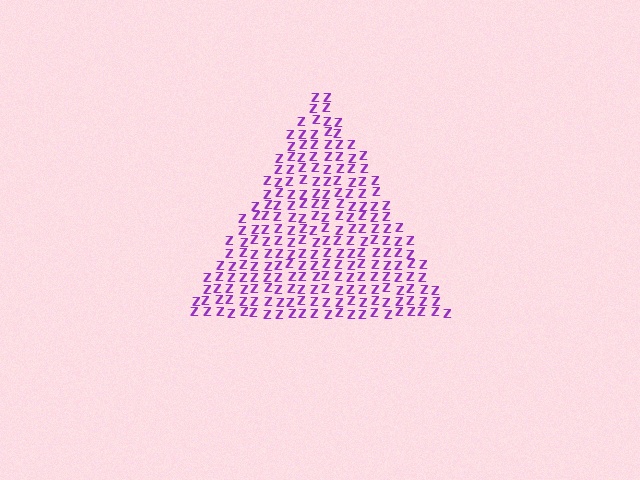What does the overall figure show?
The overall figure shows a triangle.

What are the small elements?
The small elements are letter Z's.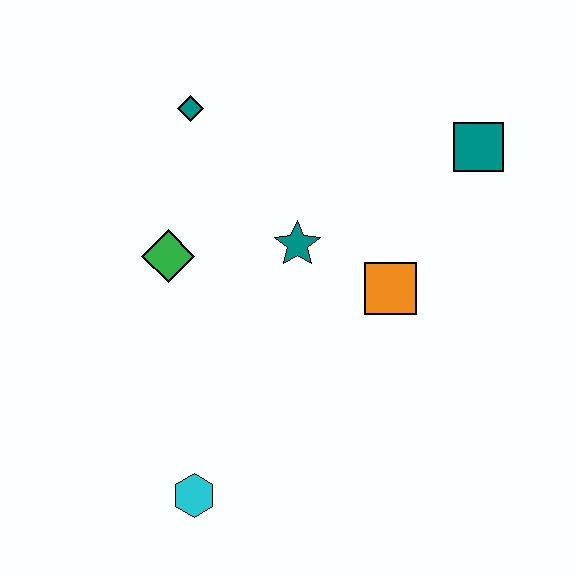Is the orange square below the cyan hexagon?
No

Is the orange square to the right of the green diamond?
Yes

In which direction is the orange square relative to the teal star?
The orange square is to the right of the teal star.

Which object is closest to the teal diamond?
The green diamond is closest to the teal diamond.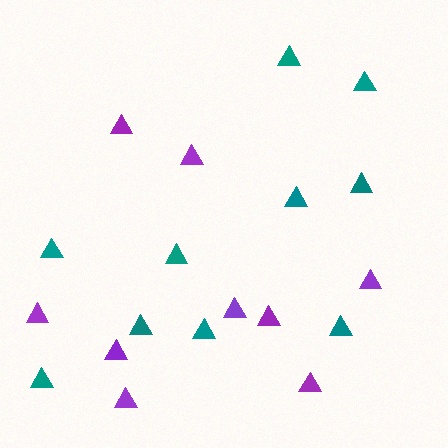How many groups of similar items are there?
There are 2 groups: one group of purple triangles (9) and one group of teal triangles (10).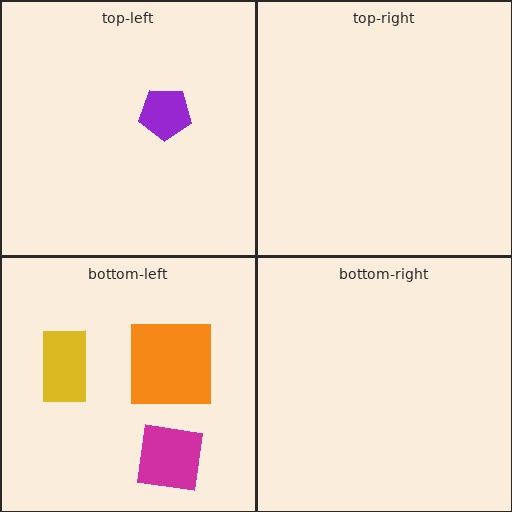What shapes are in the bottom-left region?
The orange square, the magenta square, the yellow rectangle.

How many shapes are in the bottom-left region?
3.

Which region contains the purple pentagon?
The top-left region.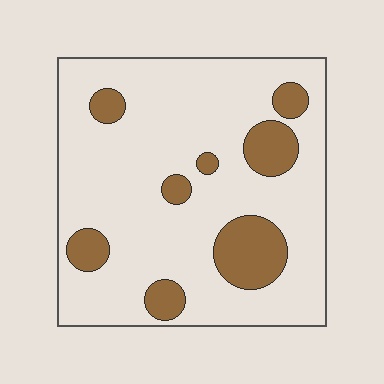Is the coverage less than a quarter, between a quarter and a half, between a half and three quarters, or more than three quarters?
Less than a quarter.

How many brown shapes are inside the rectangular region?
8.